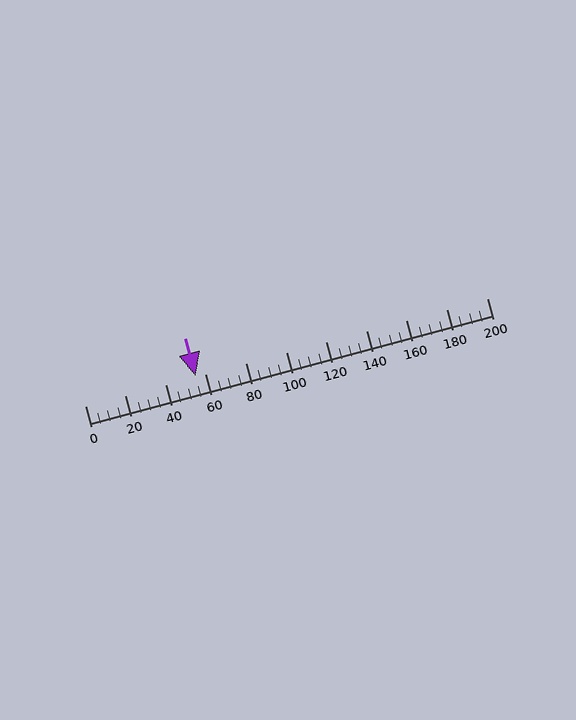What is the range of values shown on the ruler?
The ruler shows values from 0 to 200.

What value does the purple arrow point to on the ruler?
The purple arrow points to approximately 55.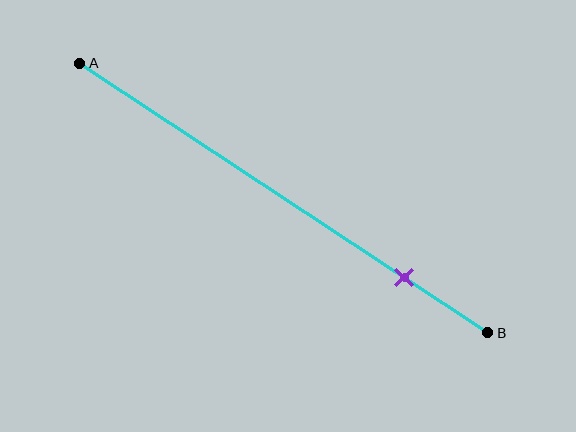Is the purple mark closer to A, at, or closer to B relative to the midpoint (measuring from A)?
The purple mark is closer to point B than the midpoint of segment AB.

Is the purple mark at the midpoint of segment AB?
No, the mark is at about 80% from A, not at the 50% midpoint.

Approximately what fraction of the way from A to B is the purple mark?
The purple mark is approximately 80% of the way from A to B.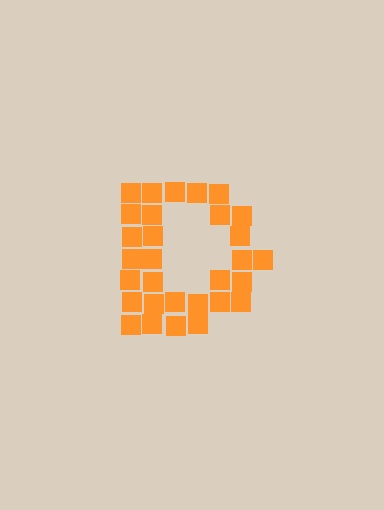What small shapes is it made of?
It is made of small squares.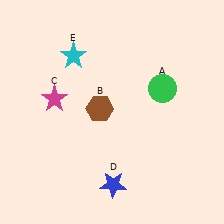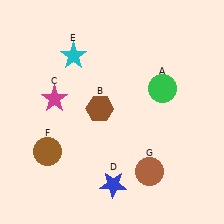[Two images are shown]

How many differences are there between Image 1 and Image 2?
There are 2 differences between the two images.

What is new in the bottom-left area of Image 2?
A brown circle (F) was added in the bottom-left area of Image 2.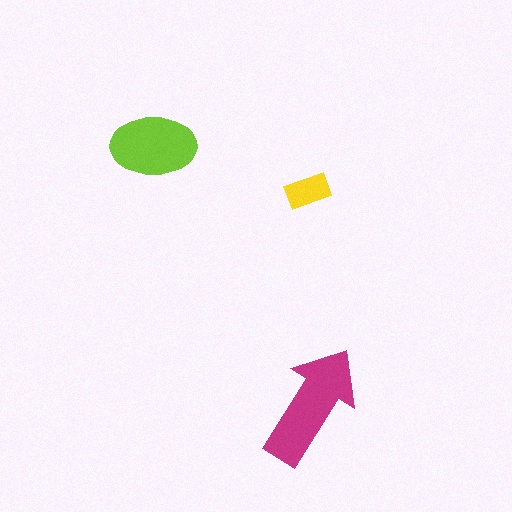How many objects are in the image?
There are 3 objects in the image.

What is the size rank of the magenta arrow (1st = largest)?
1st.